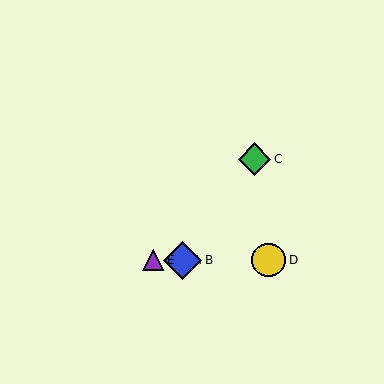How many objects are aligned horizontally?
4 objects (A, B, D, E) are aligned horizontally.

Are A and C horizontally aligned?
No, A is at y≈260 and C is at y≈159.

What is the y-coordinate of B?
Object B is at y≈260.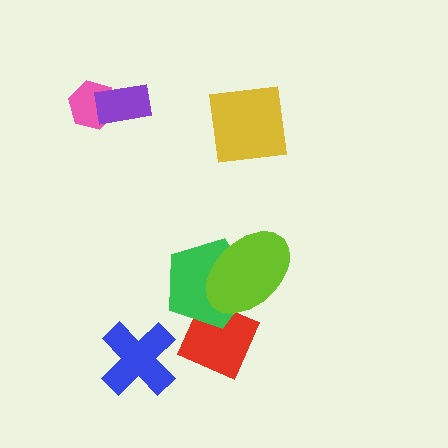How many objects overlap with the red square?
1 object overlaps with the red square.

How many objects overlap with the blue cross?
0 objects overlap with the blue cross.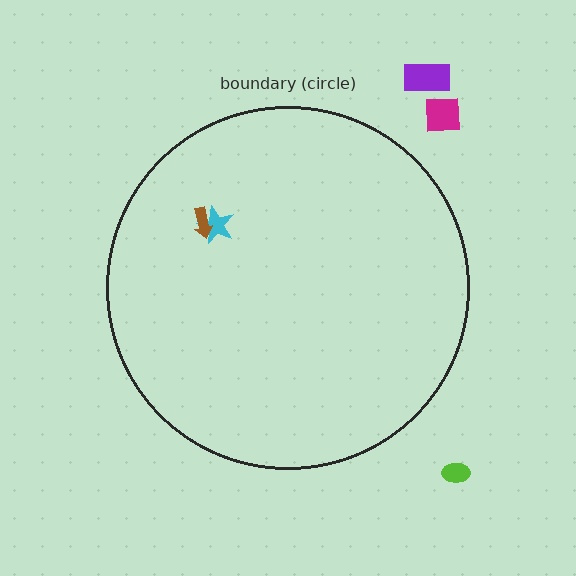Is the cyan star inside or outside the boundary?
Inside.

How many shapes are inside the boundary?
2 inside, 3 outside.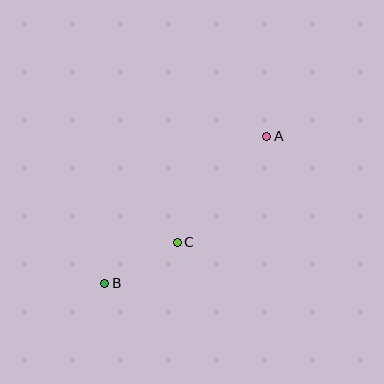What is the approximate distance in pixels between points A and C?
The distance between A and C is approximately 139 pixels.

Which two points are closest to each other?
Points B and C are closest to each other.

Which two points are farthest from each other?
Points A and B are farthest from each other.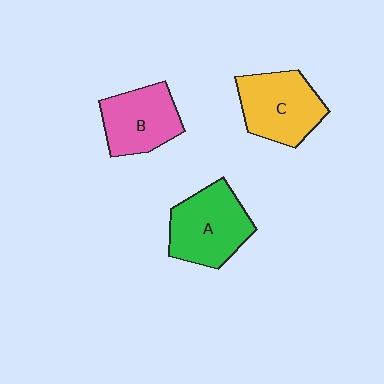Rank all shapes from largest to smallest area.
From largest to smallest: A (green), C (yellow), B (pink).